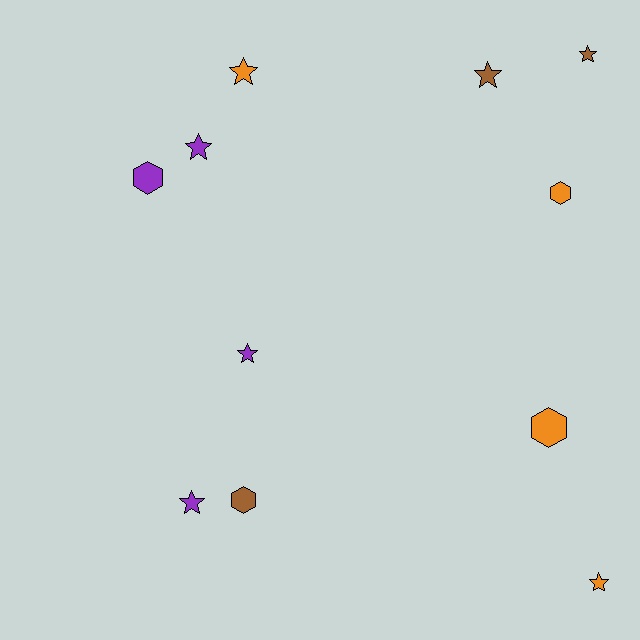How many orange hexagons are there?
There are 2 orange hexagons.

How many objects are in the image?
There are 11 objects.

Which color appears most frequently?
Orange, with 4 objects.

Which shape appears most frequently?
Star, with 7 objects.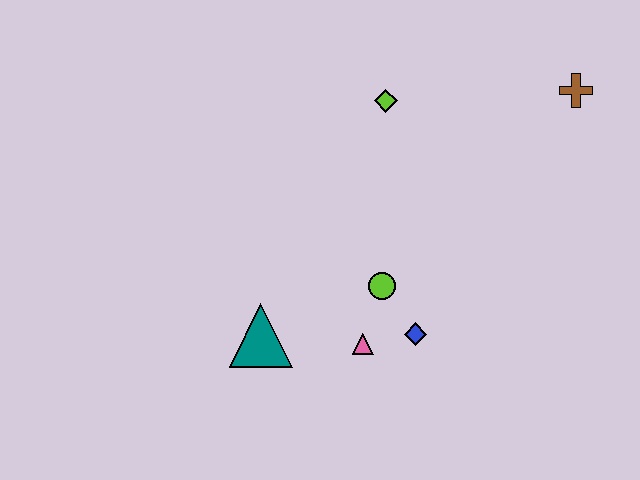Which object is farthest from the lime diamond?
The teal triangle is farthest from the lime diamond.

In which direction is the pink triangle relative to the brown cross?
The pink triangle is below the brown cross.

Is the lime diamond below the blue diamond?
No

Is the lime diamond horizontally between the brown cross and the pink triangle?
Yes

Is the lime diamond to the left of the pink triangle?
No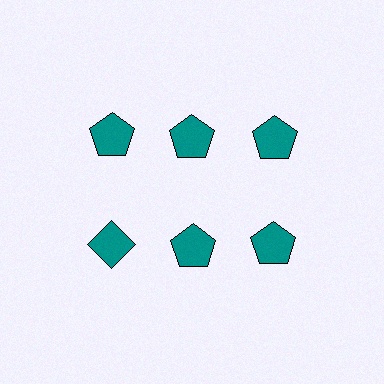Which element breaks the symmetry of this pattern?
The teal diamond in the second row, leftmost column breaks the symmetry. All other shapes are teal pentagons.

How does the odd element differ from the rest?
It has a different shape: diamond instead of pentagon.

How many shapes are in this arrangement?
There are 6 shapes arranged in a grid pattern.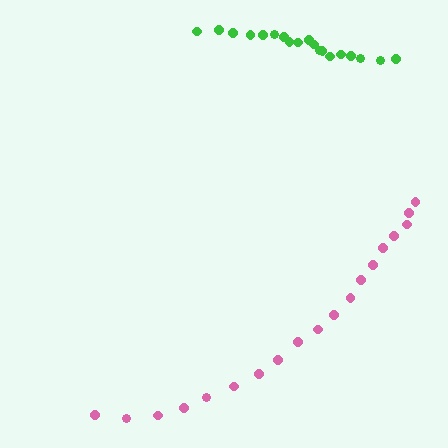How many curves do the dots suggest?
There are 2 distinct paths.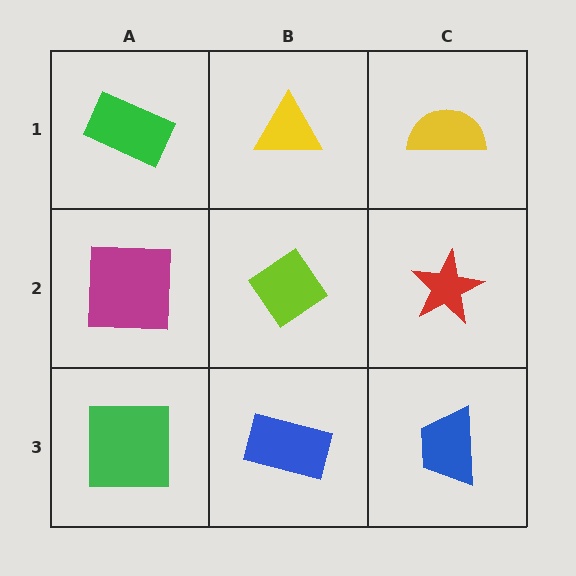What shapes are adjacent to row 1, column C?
A red star (row 2, column C), a yellow triangle (row 1, column B).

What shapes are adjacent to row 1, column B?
A lime diamond (row 2, column B), a green rectangle (row 1, column A), a yellow semicircle (row 1, column C).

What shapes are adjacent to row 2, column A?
A green rectangle (row 1, column A), a green square (row 3, column A), a lime diamond (row 2, column B).